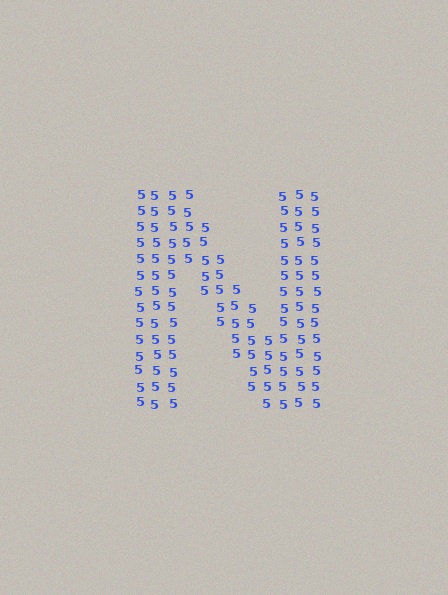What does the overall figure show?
The overall figure shows the letter N.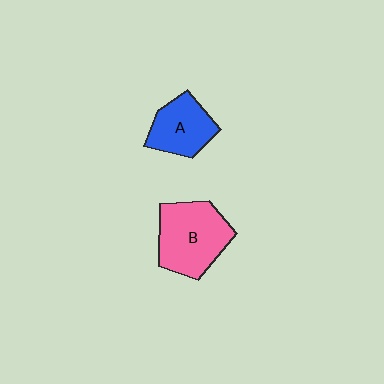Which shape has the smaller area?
Shape A (blue).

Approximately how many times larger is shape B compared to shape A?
Approximately 1.5 times.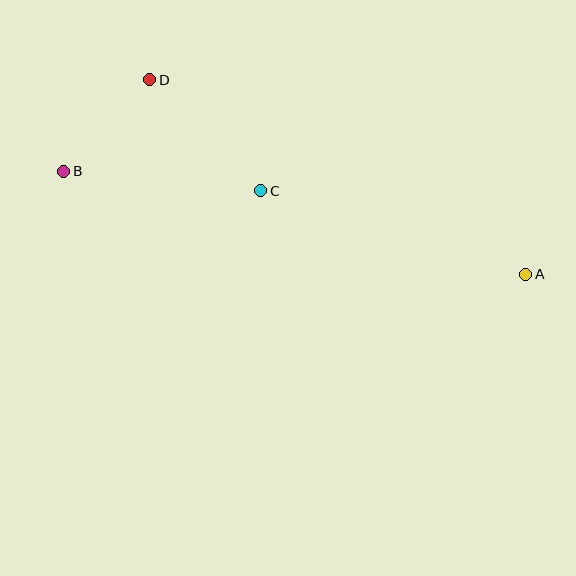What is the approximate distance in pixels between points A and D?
The distance between A and D is approximately 423 pixels.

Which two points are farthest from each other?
Points A and B are farthest from each other.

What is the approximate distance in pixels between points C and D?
The distance between C and D is approximately 157 pixels.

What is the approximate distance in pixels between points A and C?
The distance between A and C is approximately 277 pixels.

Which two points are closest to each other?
Points B and D are closest to each other.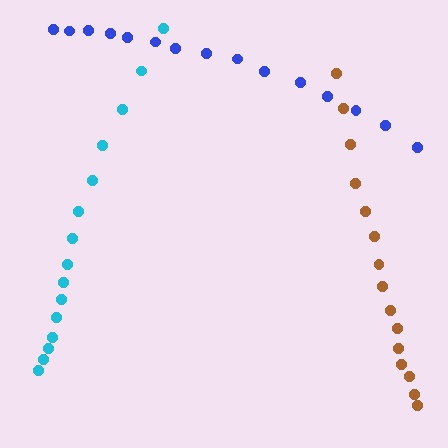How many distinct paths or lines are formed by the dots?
There are 3 distinct paths.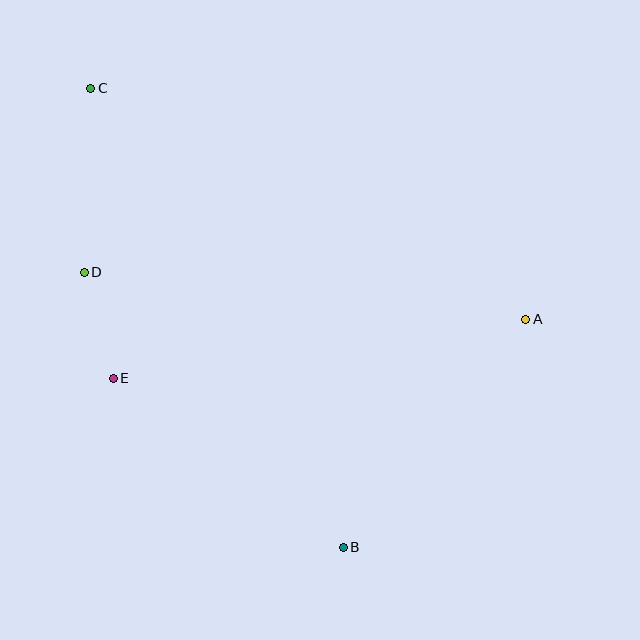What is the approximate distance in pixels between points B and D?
The distance between B and D is approximately 378 pixels.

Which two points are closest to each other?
Points D and E are closest to each other.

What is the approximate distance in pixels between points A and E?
The distance between A and E is approximately 417 pixels.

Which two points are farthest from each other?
Points B and C are farthest from each other.